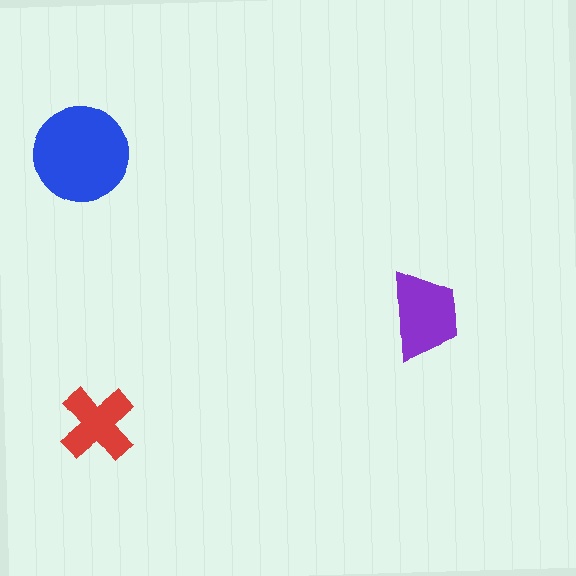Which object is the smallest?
The red cross.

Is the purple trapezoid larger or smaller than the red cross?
Larger.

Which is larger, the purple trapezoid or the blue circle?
The blue circle.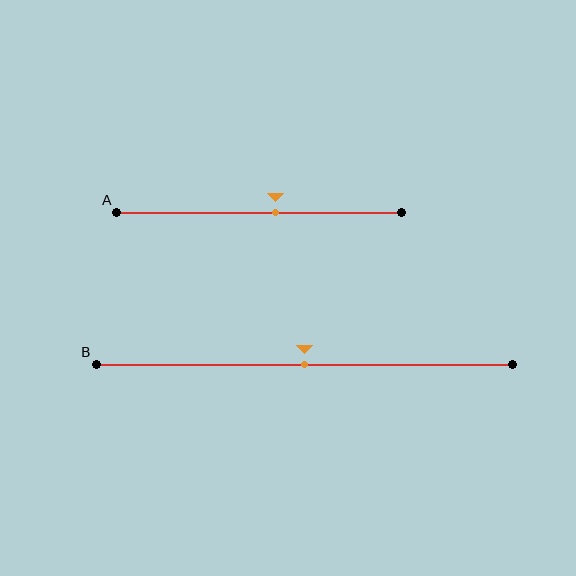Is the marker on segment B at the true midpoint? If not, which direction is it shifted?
Yes, the marker on segment B is at the true midpoint.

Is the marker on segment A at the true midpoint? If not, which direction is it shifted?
No, the marker on segment A is shifted to the right by about 6% of the segment length.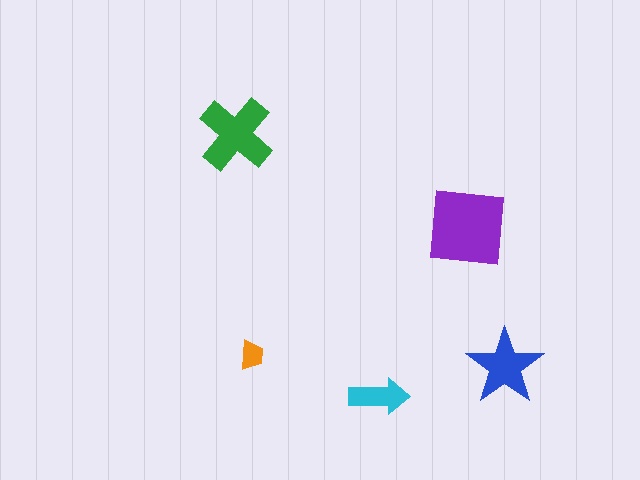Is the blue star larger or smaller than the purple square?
Smaller.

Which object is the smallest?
The orange trapezoid.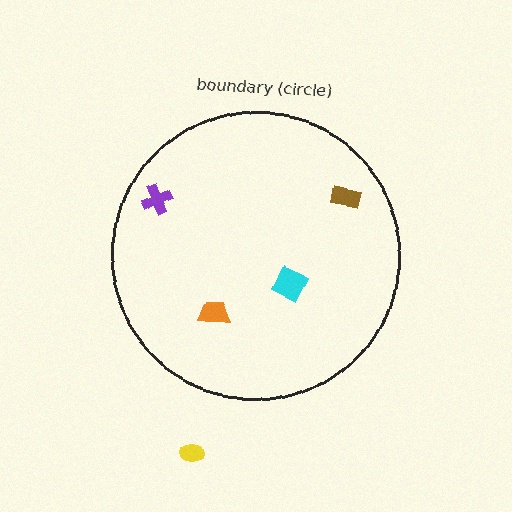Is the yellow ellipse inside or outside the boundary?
Outside.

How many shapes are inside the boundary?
4 inside, 1 outside.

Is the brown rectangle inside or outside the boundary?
Inside.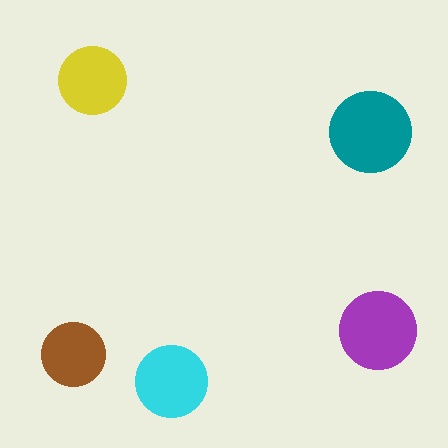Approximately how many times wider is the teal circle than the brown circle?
About 1.5 times wider.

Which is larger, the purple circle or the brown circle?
The purple one.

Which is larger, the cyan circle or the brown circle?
The cyan one.